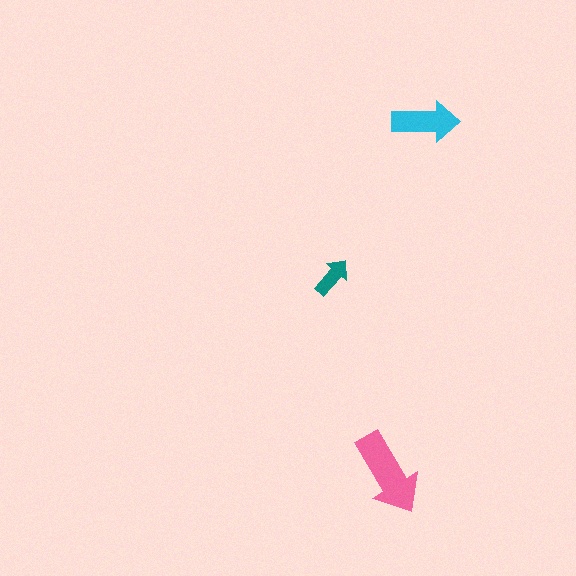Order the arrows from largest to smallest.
the pink one, the cyan one, the teal one.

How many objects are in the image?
There are 3 objects in the image.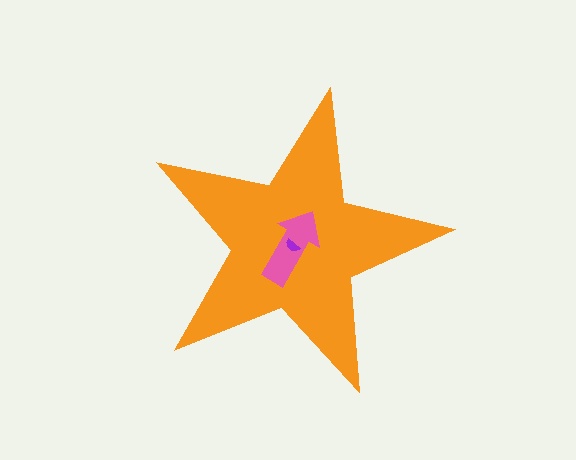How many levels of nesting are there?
3.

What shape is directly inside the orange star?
The pink arrow.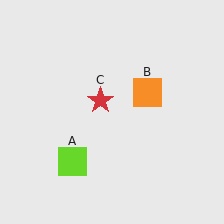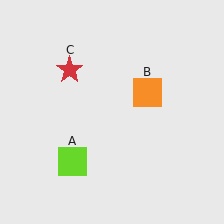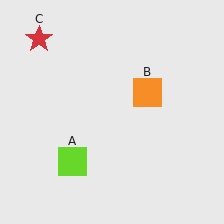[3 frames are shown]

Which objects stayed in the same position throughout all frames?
Lime square (object A) and orange square (object B) remained stationary.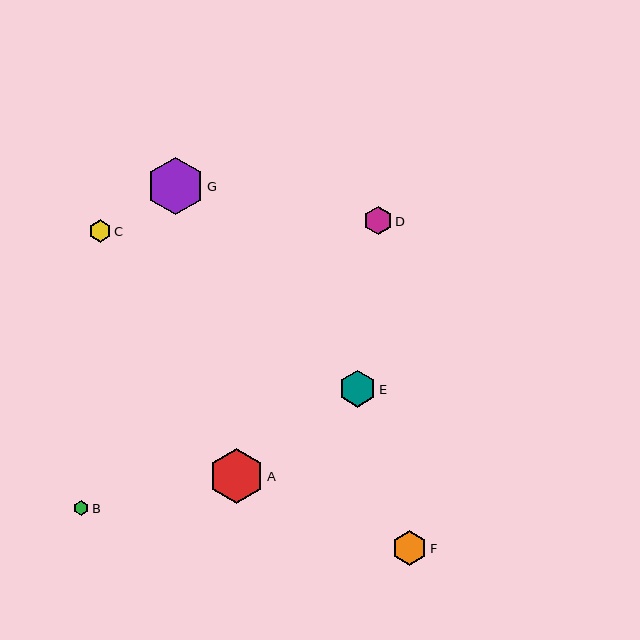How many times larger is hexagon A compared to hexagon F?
Hexagon A is approximately 1.6 times the size of hexagon F.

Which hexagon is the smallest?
Hexagon B is the smallest with a size of approximately 15 pixels.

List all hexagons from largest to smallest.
From largest to smallest: G, A, E, F, D, C, B.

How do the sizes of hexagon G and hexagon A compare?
Hexagon G and hexagon A are approximately the same size.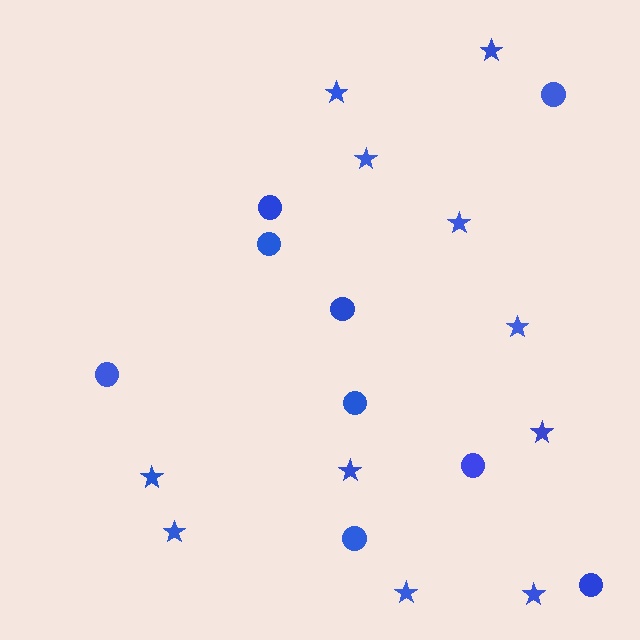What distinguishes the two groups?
There are 2 groups: one group of circles (9) and one group of stars (11).